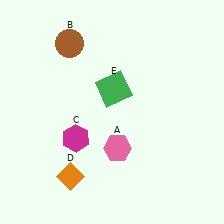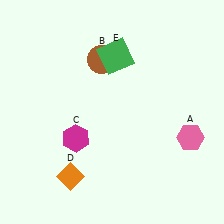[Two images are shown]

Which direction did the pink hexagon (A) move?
The pink hexagon (A) moved right.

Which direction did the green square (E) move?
The green square (E) moved up.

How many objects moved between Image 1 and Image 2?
3 objects moved between the two images.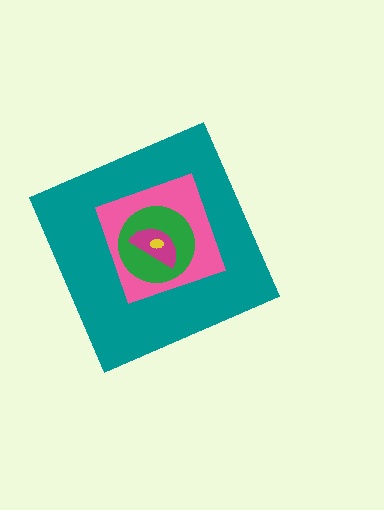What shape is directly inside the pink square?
The green circle.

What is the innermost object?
The yellow ellipse.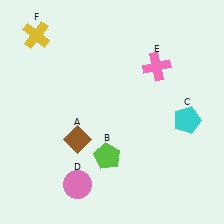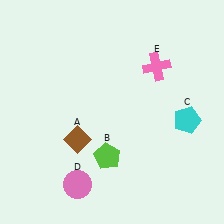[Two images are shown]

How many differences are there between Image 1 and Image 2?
There is 1 difference between the two images.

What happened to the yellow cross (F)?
The yellow cross (F) was removed in Image 2. It was in the top-left area of Image 1.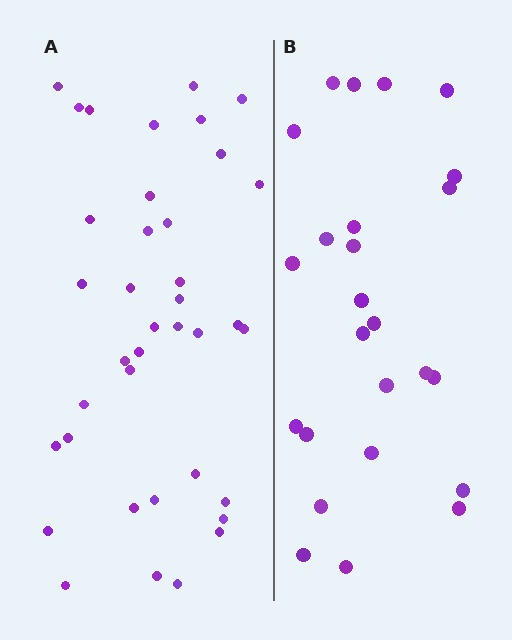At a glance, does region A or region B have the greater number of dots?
Region A (the left region) has more dots.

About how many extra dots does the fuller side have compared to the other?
Region A has approximately 15 more dots than region B.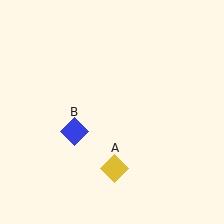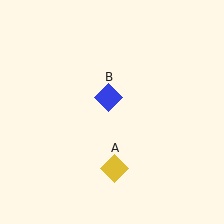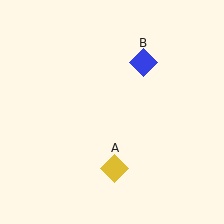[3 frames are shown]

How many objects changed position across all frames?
1 object changed position: blue diamond (object B).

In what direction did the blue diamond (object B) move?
The blue diamond (object B) moved up and to the right.